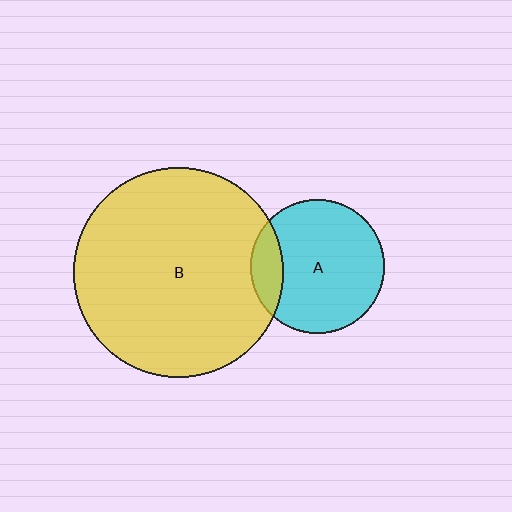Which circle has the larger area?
Circle B (yellow).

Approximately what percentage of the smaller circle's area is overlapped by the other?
Approximately 15%.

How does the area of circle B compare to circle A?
Approximately 2.5 times.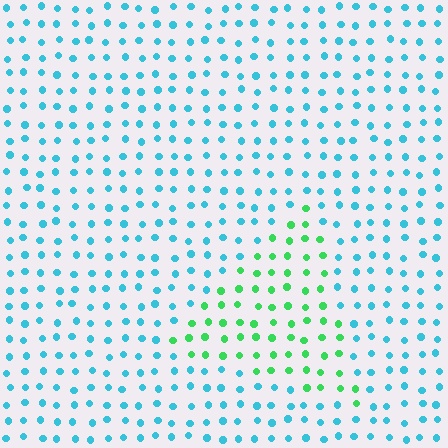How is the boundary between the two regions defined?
The boundary is defined purely by a slight shift in hue (about 56 degrees). Spacing, size, and orientation are identical on both sides.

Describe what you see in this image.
The image is filled with small cyan elements in a uniform arrangement. A triangle-shaped region is visible where the elements are tinted to a slightly different hue, forming a subtle color boundary.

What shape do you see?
I see a triangle.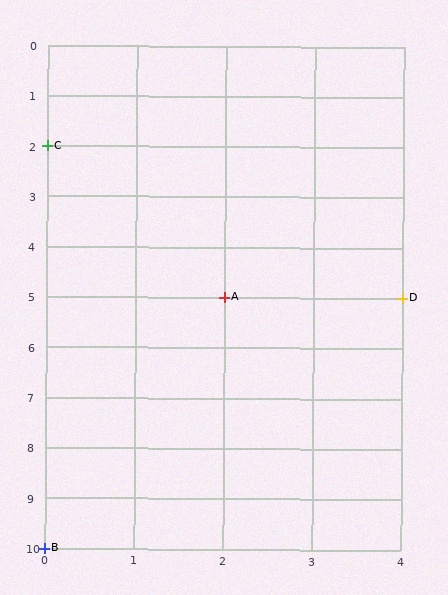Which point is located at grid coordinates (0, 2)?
Point C is at (0, 2).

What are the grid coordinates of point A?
Point A is at grid coordinates (2, 5).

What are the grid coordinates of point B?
Point B is at grid coordinates (0, 10).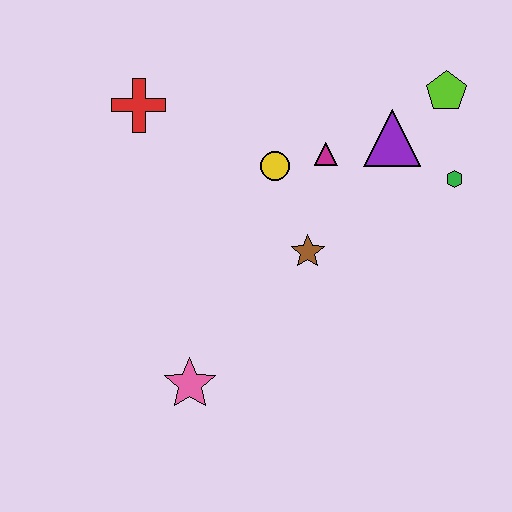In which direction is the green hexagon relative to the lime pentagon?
The green hexagon is below the lime pentagon.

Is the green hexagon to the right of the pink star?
Yes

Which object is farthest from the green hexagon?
The pink star is farthest from the green hexagon.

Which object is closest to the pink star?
The brown star is closest to the pink star.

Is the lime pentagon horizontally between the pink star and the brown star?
No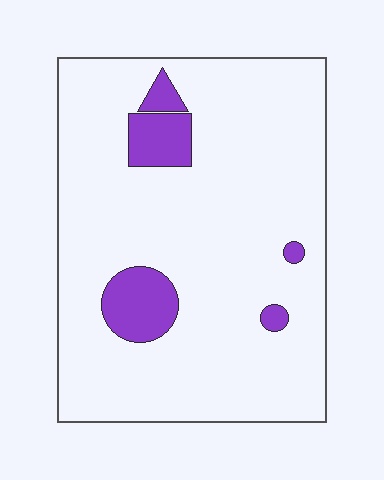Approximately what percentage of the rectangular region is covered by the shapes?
Approximately 10%.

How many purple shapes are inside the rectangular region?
5.